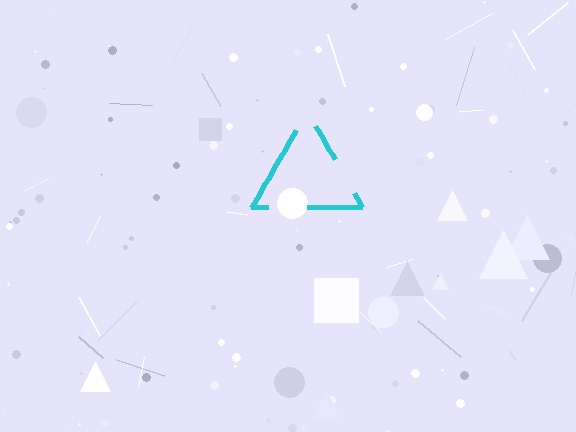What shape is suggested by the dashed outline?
The dashed outline suggests a triangle.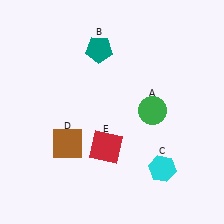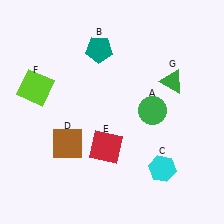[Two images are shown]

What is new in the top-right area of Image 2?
A green triangle (G) was added in the top-right area of Image 2.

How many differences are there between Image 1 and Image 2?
There are 2 differences between the two images.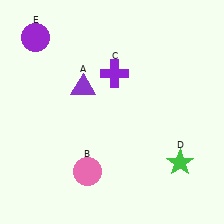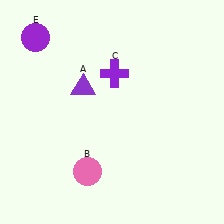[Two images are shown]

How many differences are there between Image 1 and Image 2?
There is 1 difference between the two images.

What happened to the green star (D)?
The green star (D) was removed in Image 2. It was in the bottom-right area of Image 1.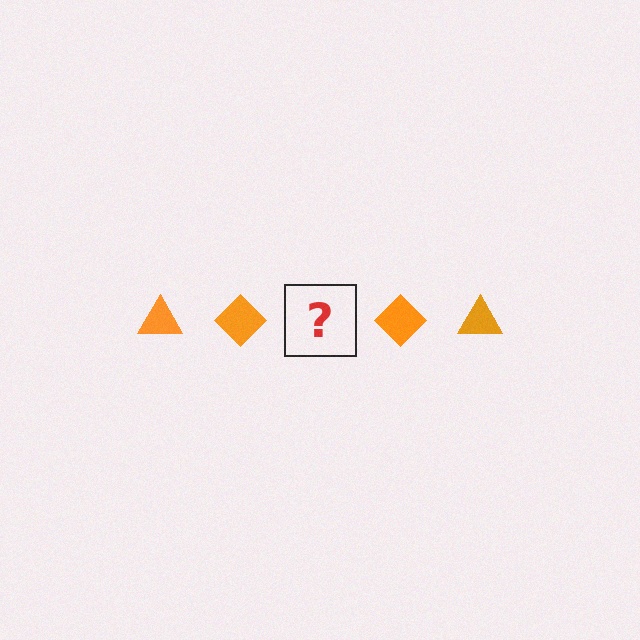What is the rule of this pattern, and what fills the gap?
The rule is that the pattern cycles through triangle, diamond shapes in orange. The gap should be filled with an orange triangle.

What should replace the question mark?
The question mark should be replaced with an orange triangle.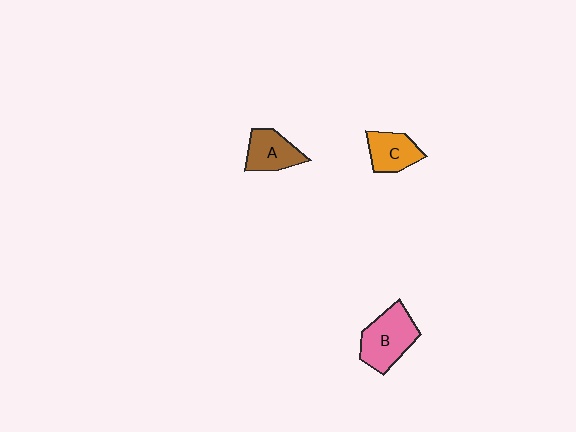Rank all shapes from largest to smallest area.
From largest to smallest: B (pink), A (brown), C (orange).